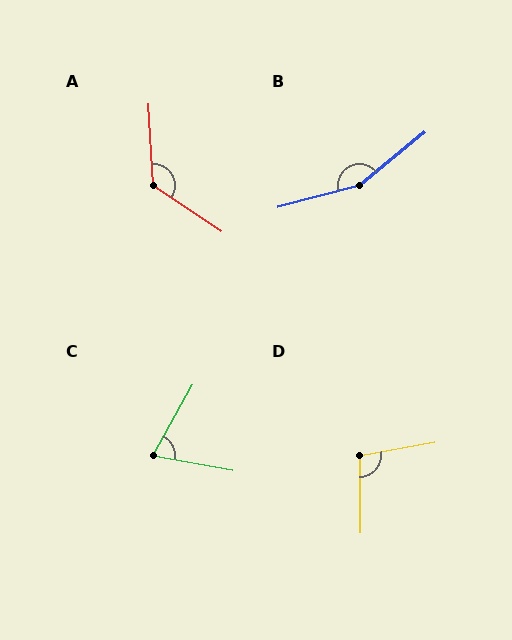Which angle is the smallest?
C, at approximately 71 degrees.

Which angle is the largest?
B, at approximately 155 degrees.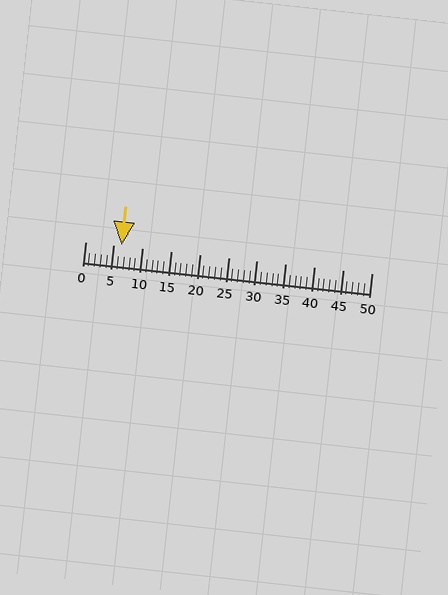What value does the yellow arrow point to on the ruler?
The yellow arrow points to approximately 6.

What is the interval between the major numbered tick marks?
The major tick marks are spaced 5 units apart.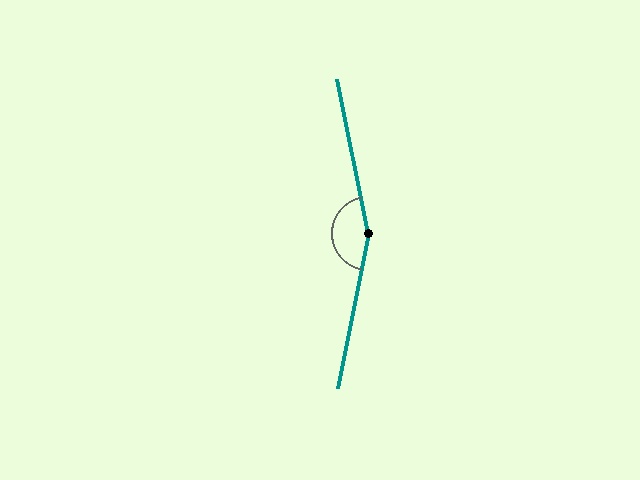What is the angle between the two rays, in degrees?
Approximately 157 degrees.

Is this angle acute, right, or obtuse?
It is obtuse.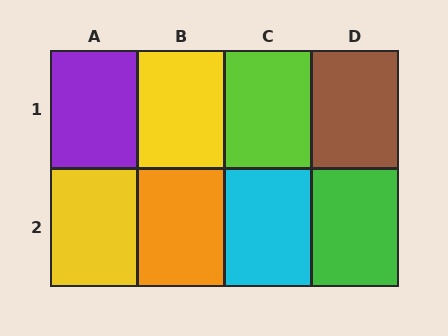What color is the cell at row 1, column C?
Lime.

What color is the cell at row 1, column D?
Brown.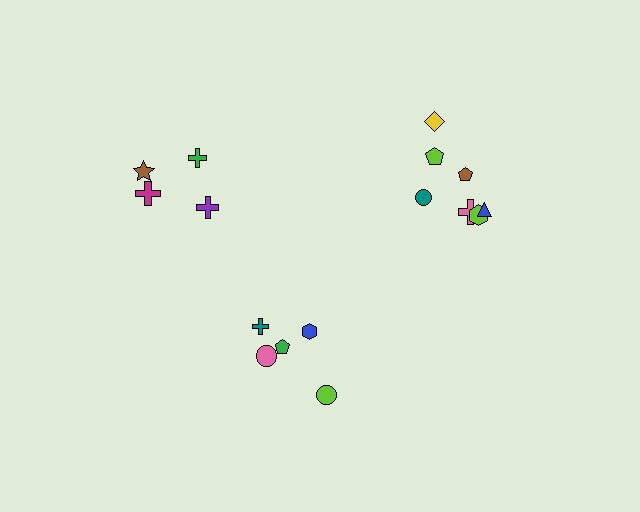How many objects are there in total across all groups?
There are 16 objects.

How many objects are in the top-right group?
There are 7 objects.